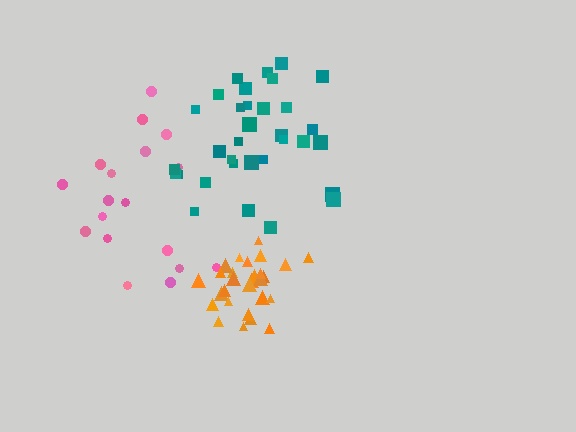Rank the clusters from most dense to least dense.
orange, teal, pink.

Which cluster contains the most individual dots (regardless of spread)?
Teal (34).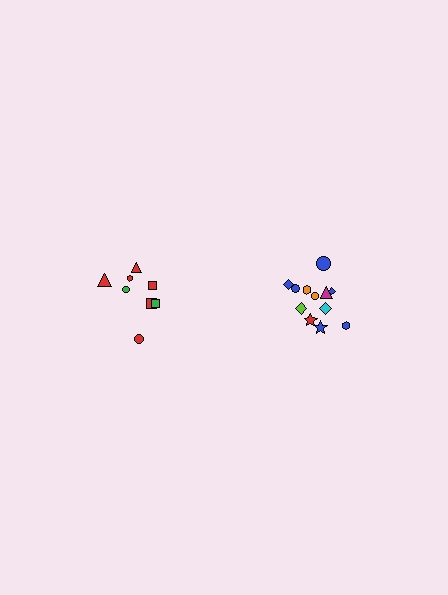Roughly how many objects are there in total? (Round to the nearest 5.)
Roughly 20 objects in total.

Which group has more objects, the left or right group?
The right group.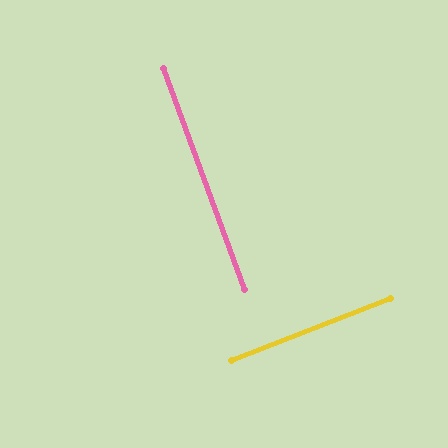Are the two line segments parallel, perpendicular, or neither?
Perpendicular — they meet at approximately 89°.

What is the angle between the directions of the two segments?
Approximately 89 degrees.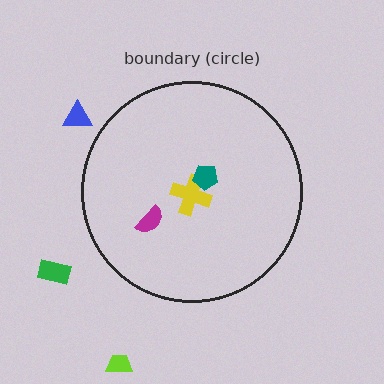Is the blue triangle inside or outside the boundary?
Outside.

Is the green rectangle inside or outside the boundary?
Outside.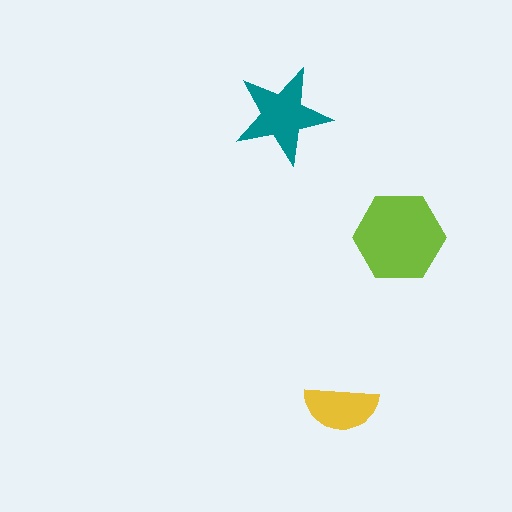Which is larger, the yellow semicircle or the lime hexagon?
The lime hexagon.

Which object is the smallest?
The yellow semicircle.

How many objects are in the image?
There are 3 objects in the image.